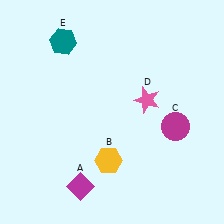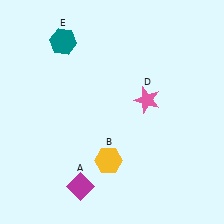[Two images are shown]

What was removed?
The magenta circle (C) was removed in Image 2.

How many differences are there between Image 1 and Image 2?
There is 1 difference between the two images.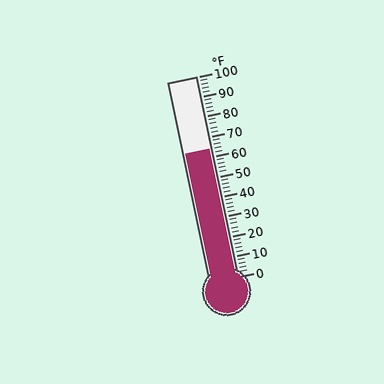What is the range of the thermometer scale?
The thermometer scale ranges from 0°F to 100°F.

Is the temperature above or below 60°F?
The temperature is above 60°F.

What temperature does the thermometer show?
The thermometer shows approximately 64°F.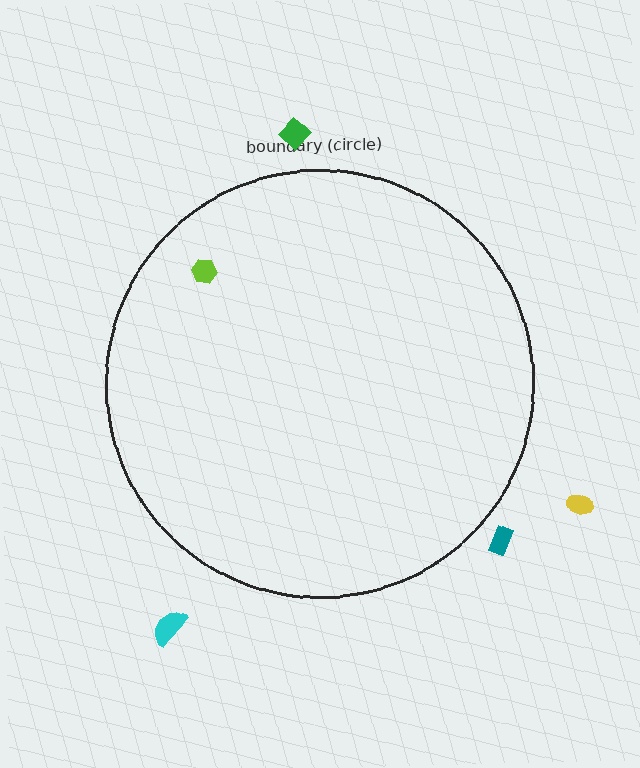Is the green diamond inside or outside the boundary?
Outside.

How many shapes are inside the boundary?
1 inside, 4 outside.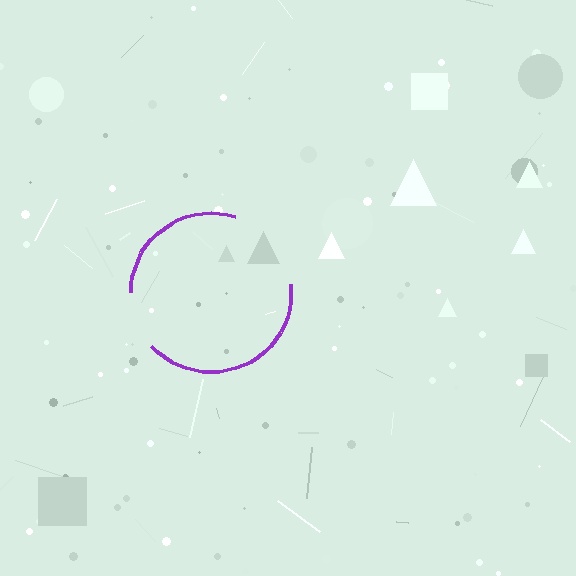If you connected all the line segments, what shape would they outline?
They would outline a circle.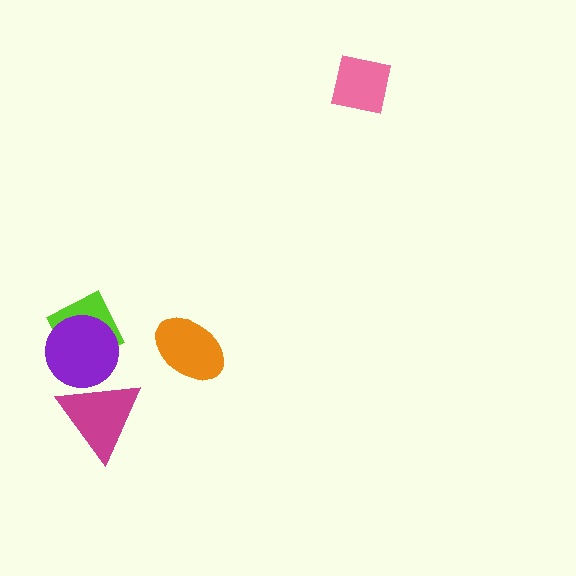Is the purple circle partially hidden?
Yes, it is partially covered by another shape.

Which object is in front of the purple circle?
The magenta triangle is in front of the purple circle.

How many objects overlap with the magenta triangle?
1 object overlaps with the magenta triangle.